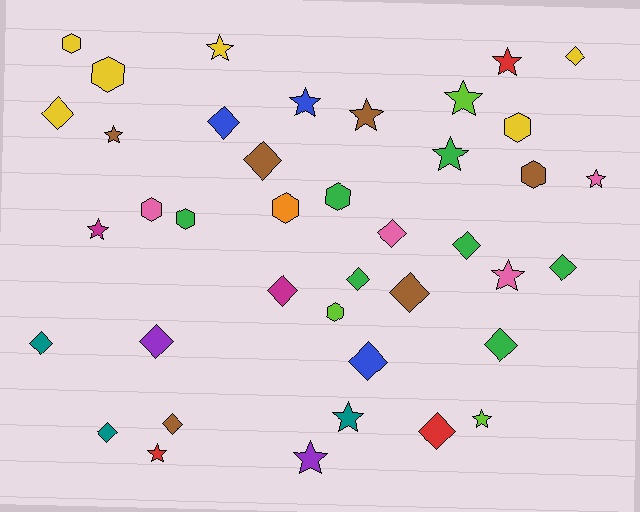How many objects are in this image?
There are 40 objects.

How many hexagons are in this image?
There are 9 hexagons.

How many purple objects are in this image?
There are 2 purple objects.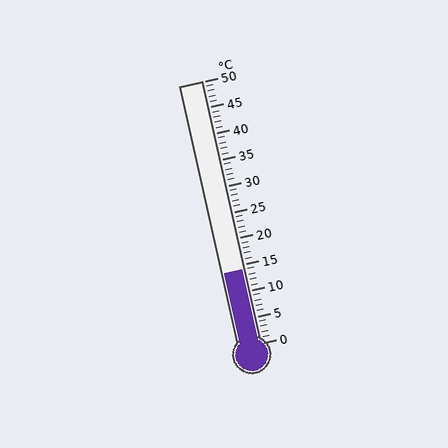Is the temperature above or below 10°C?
The temperature is above 10°C.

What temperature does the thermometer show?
The thermometer shows approximately 14°C.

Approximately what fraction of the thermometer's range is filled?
The thermometer is filled to approximately 30% of its range.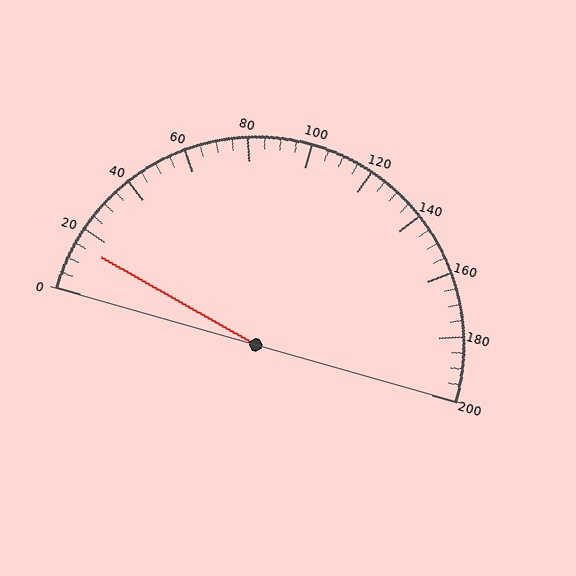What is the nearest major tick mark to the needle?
The nearest major tick mark is 20.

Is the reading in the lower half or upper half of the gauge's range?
The reading is in the lower half of the range (0 to 200).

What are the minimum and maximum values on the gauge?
The gauge ranges from 0 to 200.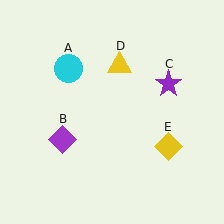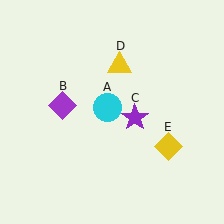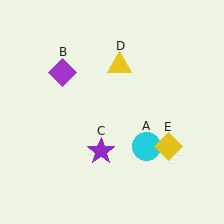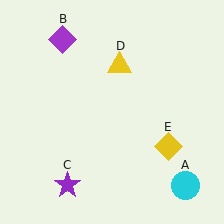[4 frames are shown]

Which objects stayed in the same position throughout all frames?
Yellow triangle (object D) and yellow diamond (object E) remained stationary.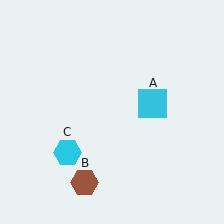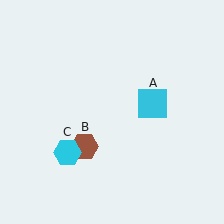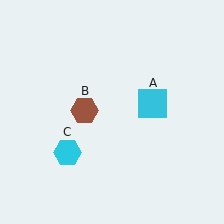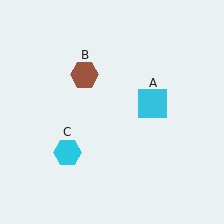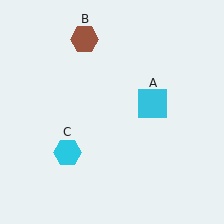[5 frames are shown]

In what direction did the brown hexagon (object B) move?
The brown hexagon (object B) moved up.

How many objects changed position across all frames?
1 object changed position: brown hexagon (object B).